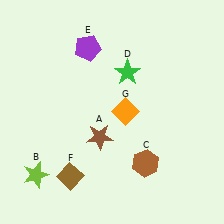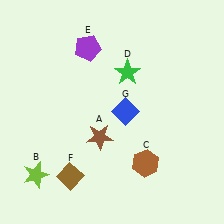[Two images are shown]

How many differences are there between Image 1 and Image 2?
There is 1 difference between the two images.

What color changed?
The diamond (G) changed from orange in Image 1 to blue in Image 2.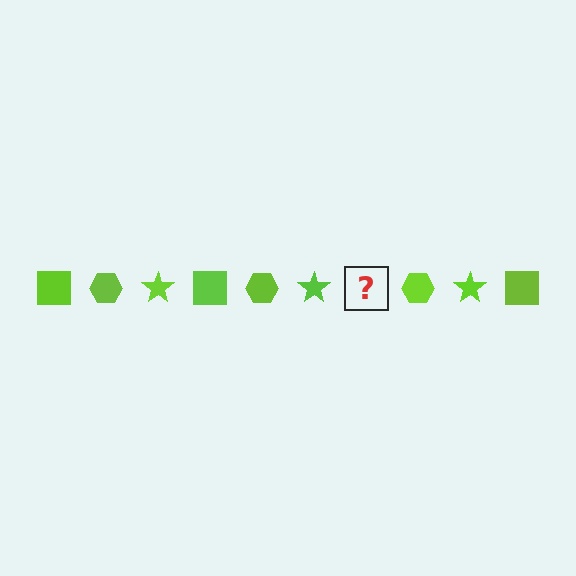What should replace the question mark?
The question mark should be replaced with a lime square.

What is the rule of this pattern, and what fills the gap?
The rule is that the pattern cycles through square, hexagon, star shapes in lime. The gap should be filled with a lime square.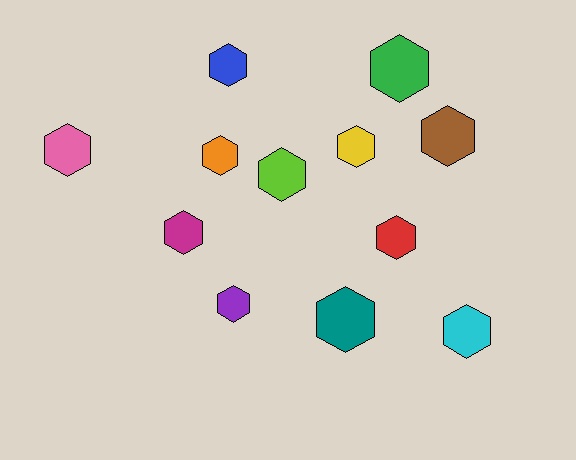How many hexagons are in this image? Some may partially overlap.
There are 12 hexagons.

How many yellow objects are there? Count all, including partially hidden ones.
There is 1 yellow object.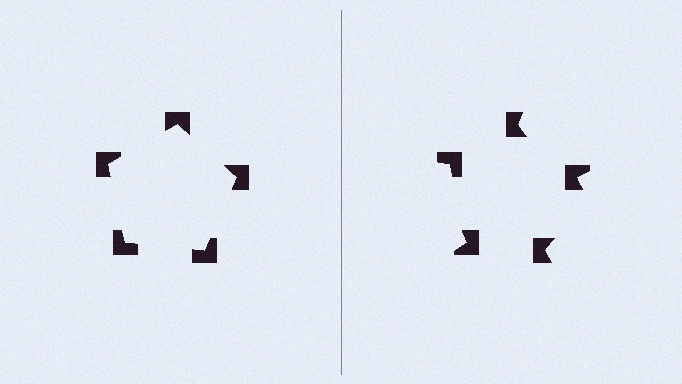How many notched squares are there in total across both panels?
10 — 5 on each side.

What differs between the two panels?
The notched squares are positioned identically on both sides; only the wedge orientations differ. On the left they align to a pentagon; on the right they are misaligned.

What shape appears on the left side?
An illusory pentagon.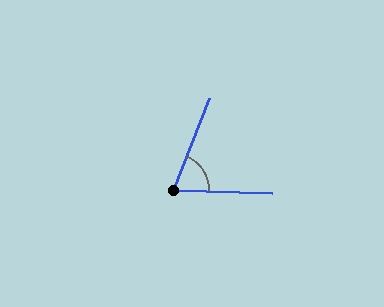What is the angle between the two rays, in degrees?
Approximately 70 degrees.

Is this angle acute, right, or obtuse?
It is acute.